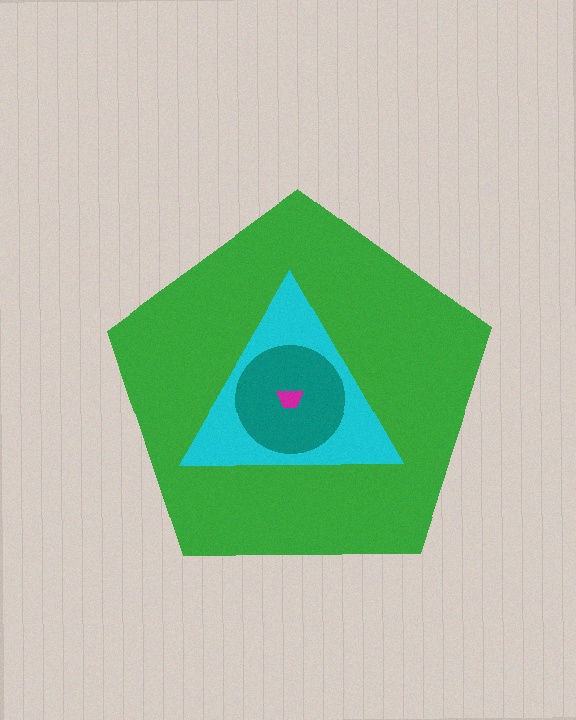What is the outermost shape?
The green pentagon.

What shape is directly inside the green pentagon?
The cyan triangle.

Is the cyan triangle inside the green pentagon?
Yes.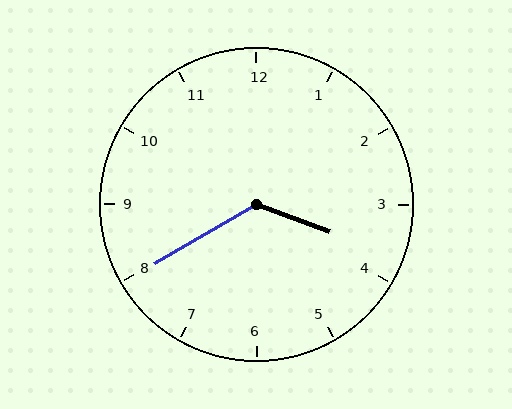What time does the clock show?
3:40.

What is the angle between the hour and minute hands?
Approximately 130 degrees.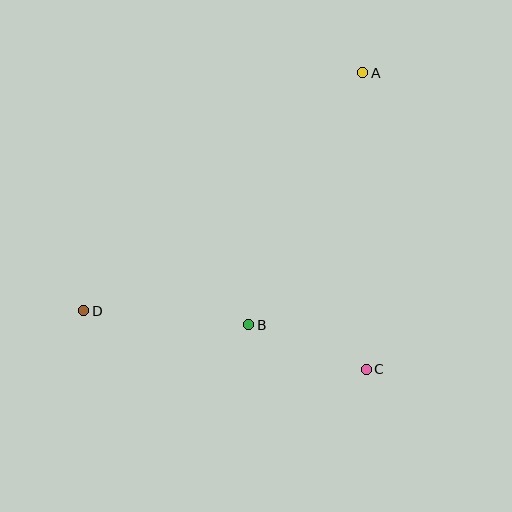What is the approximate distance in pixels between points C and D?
The distance between C and D is approximately 288 pixels.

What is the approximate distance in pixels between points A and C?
The distance between A and C is approximately 297 pixels.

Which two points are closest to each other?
Points B and C are closest to each other.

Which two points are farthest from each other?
Points A and D are farthest from each other.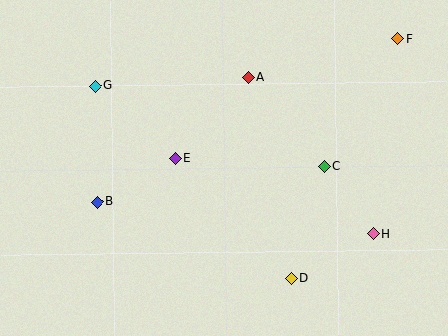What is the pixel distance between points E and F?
The distance between E and F is 253 pixels.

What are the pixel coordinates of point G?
Point G is at (95, 86).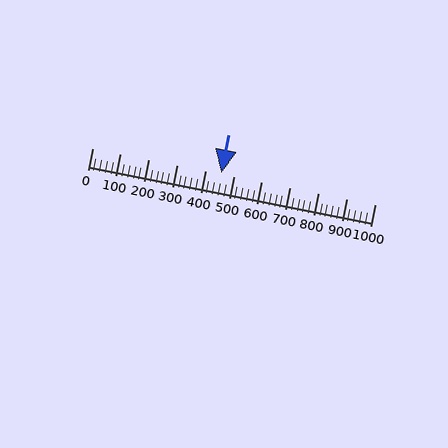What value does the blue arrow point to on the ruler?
The blue arrow points to approximately 456.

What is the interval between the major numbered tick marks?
The major tick marks are spaced 100 units apart.